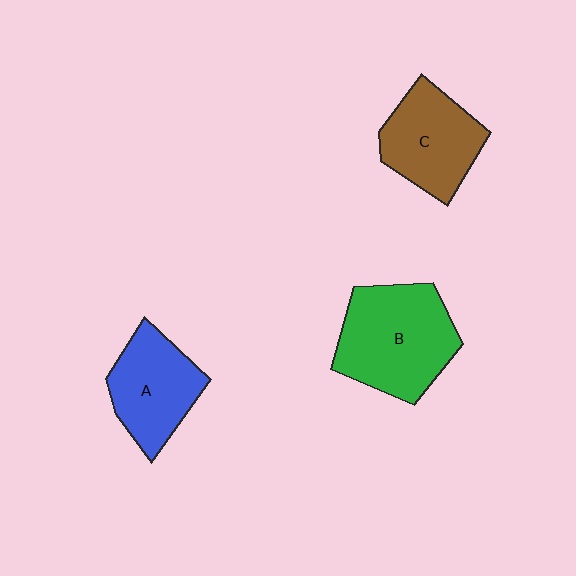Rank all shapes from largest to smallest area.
From largest to smallest: B (green), C (brown), A (blue).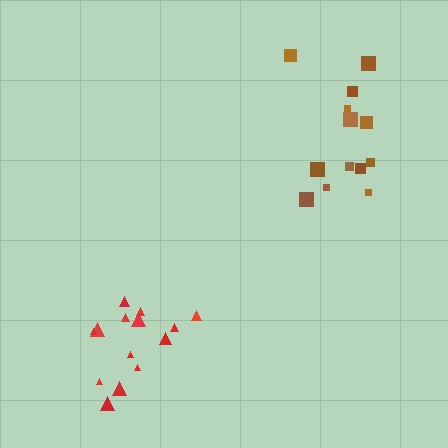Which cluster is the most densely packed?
Red.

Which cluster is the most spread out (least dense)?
Brown.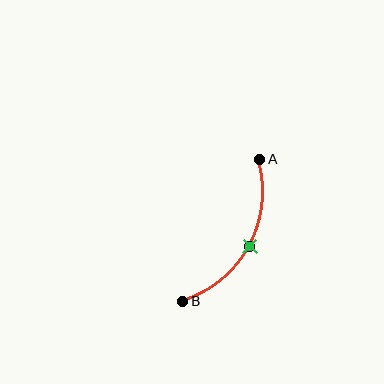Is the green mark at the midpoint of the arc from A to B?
Yes. The green mark lies on the arc at equal arc-length from both A and B — it is the arc midpoint.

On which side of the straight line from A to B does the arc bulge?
The arc bulges to the right of the straight line connecting A and B.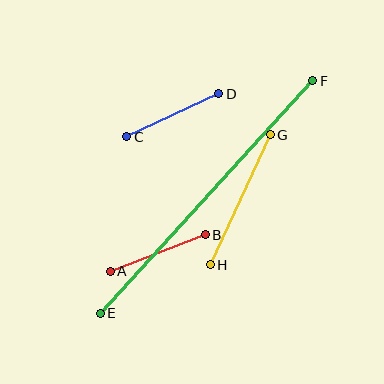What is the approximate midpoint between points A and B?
The midpoint is at approximately (158, 253) pixels.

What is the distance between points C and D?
The distance is approximately 101 pixels.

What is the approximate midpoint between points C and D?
The midpoint is at approximately (173, 115) pixels.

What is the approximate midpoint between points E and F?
The midpoint is at approximately (207, 197) pixels.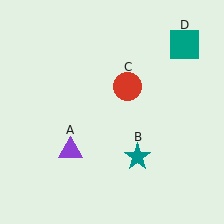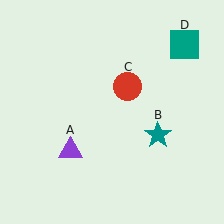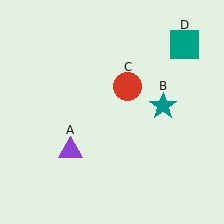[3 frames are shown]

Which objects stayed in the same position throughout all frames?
Purple triangle (object A) and red circle (object C) and teal square (object D) remained stationary.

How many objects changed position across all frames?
1 object changed position: teal star (object B).